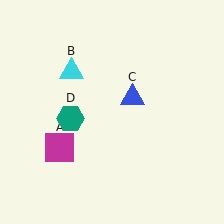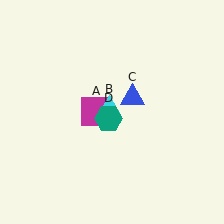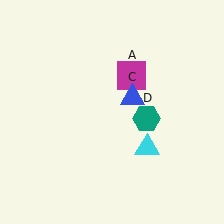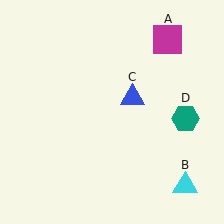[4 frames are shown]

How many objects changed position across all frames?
3 objects changed position: magenta square (object A), cyan triangle (object B), teal hexagon (object D).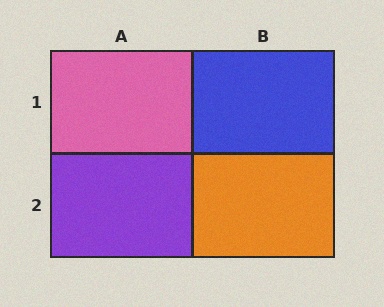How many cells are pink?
1 cell is pink.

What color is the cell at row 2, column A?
Purple.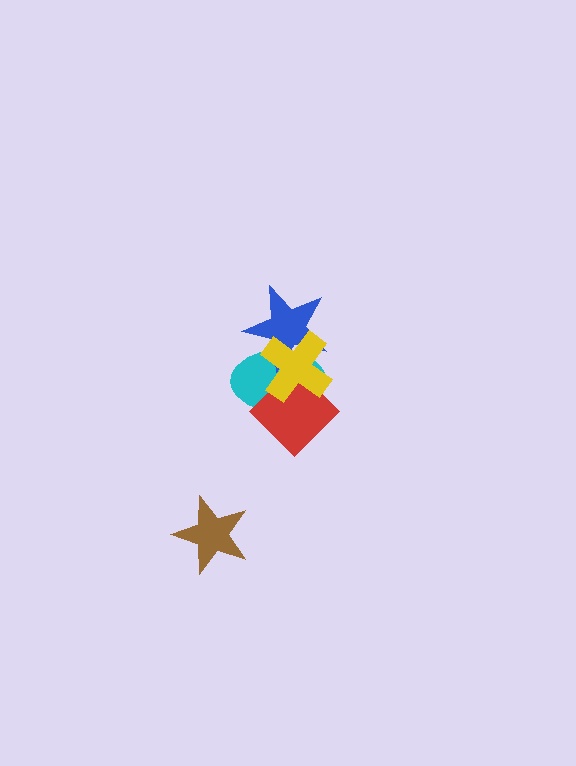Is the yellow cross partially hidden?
No, no other shape covers it.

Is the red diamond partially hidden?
Yes, it is partially covered by another shape.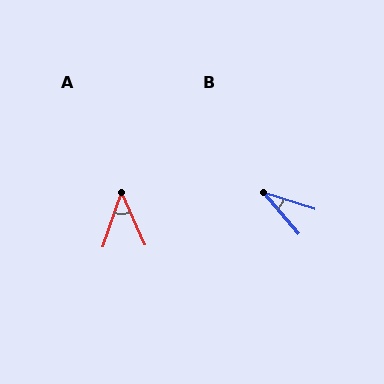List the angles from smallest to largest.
B (32°), A (44°).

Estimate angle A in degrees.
Approximately 44 degrees.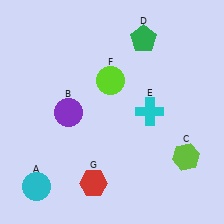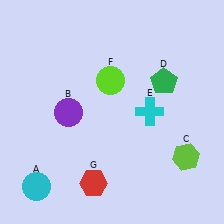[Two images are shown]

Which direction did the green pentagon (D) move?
The green pentagon (D) moved down.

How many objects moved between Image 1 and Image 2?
1 object moved between the two images.